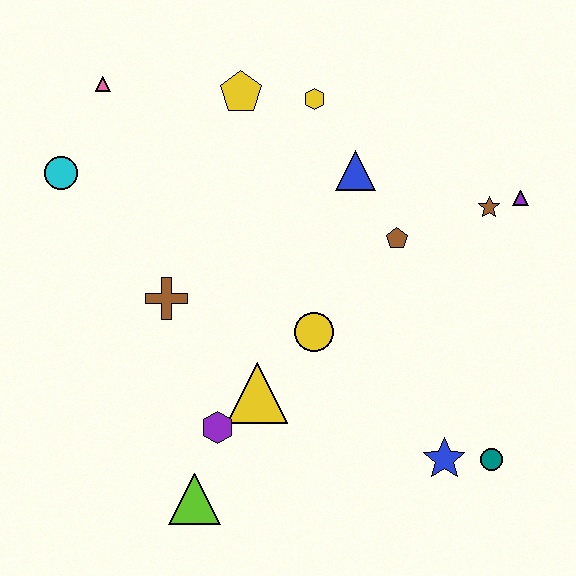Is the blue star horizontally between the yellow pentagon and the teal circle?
Yes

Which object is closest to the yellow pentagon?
The yellow hexagon is closest to the yellow pentagon.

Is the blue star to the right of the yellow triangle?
Yes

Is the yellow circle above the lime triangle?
Yes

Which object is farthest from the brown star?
The cyan circle is farthest from the brown star.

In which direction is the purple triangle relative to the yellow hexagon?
The purple triangle is to the right of the yellow hexagon.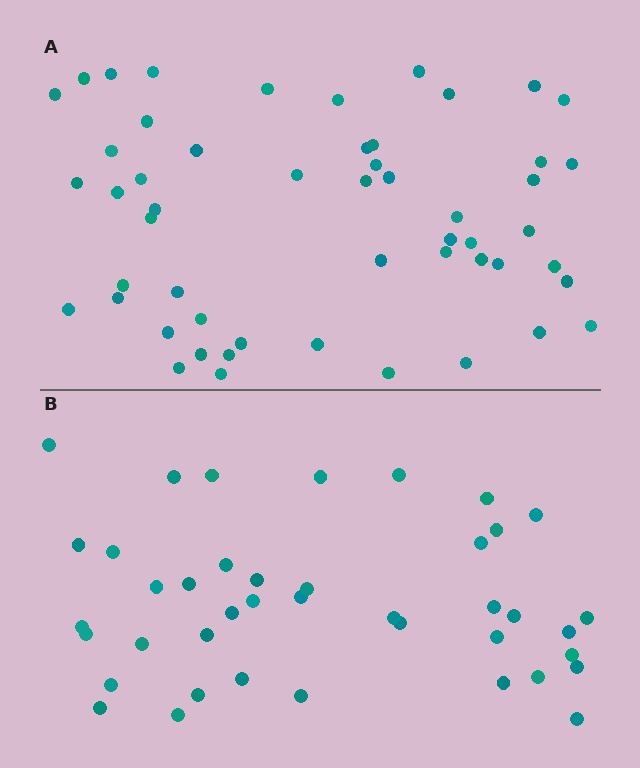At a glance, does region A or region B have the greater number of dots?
Region A (the top region) has more dots.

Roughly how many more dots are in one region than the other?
Region A has roughly 12 or so more dots than region B.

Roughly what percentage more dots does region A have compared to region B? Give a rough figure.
About 30% more.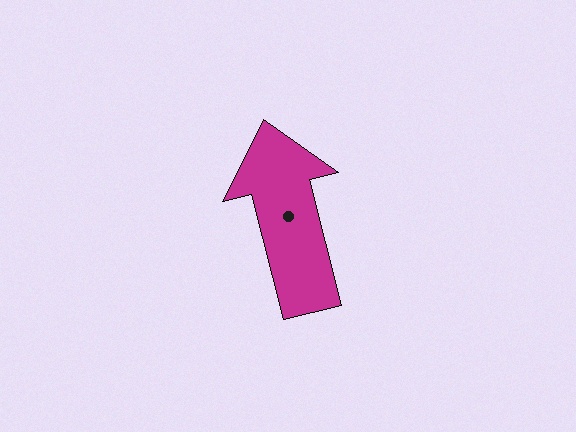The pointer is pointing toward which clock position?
Roughly 12 o'clock.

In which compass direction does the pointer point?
North.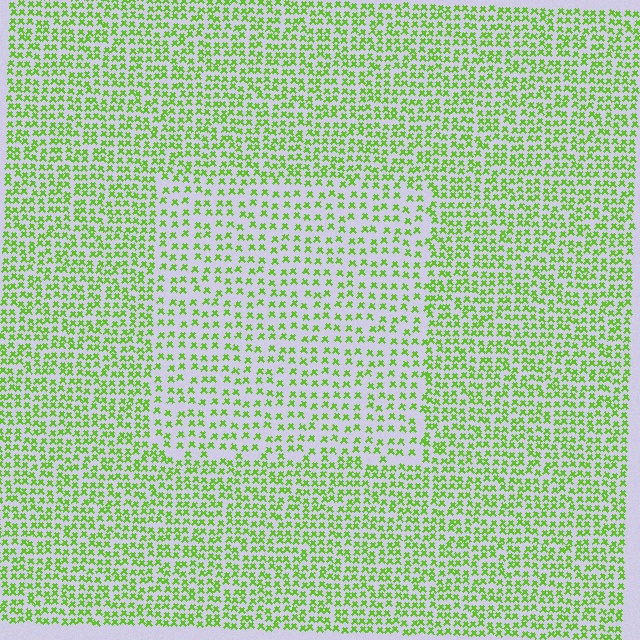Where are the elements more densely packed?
The elements are more densely packed outside the rectangle boundary.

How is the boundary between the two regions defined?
The boundary is defined by a change in element density (approximately 1.7x ratio). All elements are the same color, size, and shape.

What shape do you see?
I see a rectangle.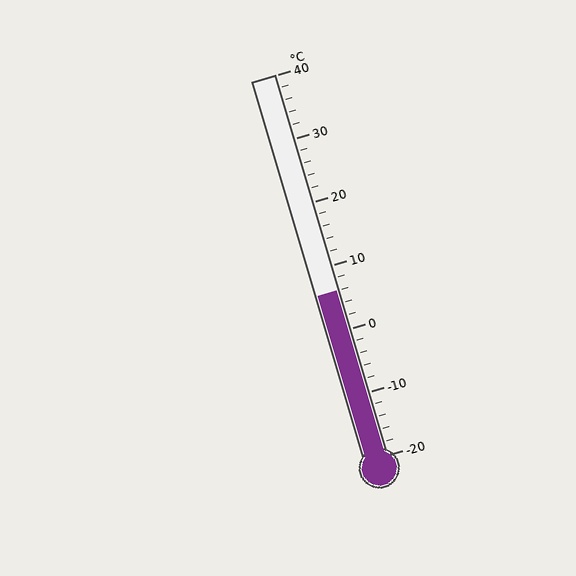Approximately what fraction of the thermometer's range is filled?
The thermometer is filled to approximately 45% of its range.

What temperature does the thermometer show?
The thermometer shows approximately 6°C.